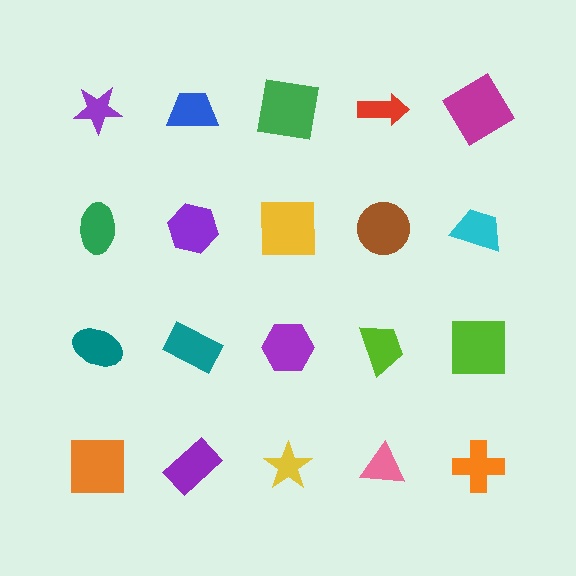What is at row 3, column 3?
A purple hexagon.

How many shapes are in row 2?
5 shapes.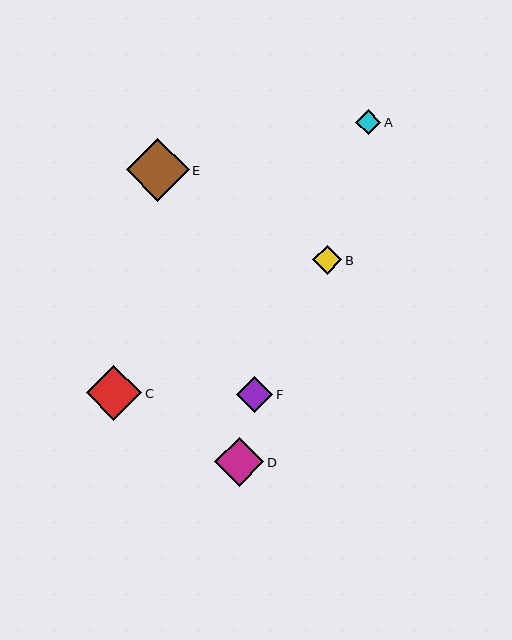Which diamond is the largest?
Diamond E is the largest with a size of approximately 63 pixels.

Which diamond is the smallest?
Diamond A is the smallest with a size of approximately 25 pixels.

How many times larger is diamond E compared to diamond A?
Diamond E is approximately 2.5 times the size of diamond A.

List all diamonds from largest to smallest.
From largest to smallest: E, C, D, F, B, A.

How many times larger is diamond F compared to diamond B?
Diamond F is approximately 1.2 times the size of diamond B.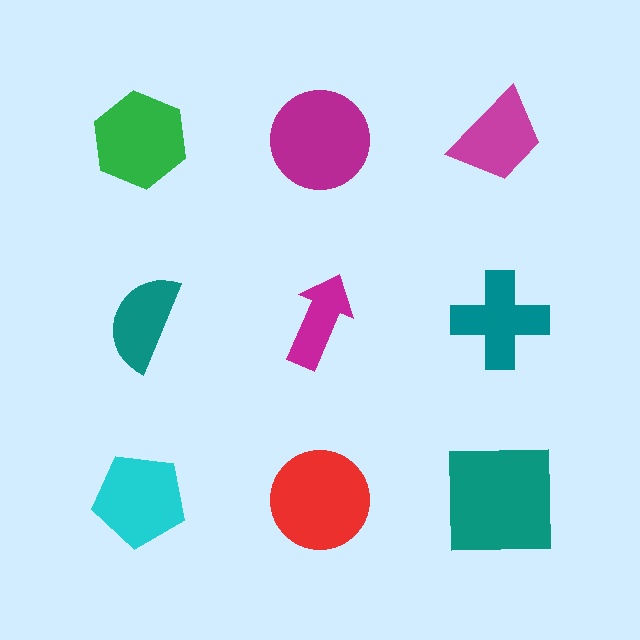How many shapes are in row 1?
3 shapes.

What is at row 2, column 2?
A magenta arrow.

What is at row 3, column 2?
A red circle.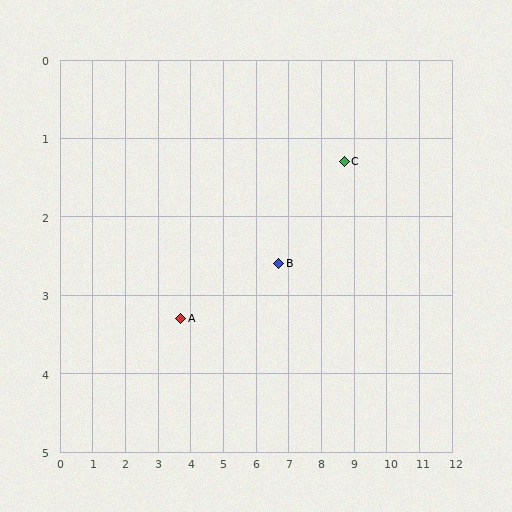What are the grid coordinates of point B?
Point B is at approximately (6.7, 2.6).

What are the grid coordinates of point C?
Point C is at approximately (8.7, 1.3).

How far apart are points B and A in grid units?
Points B and A are about 3.1 grid units apart.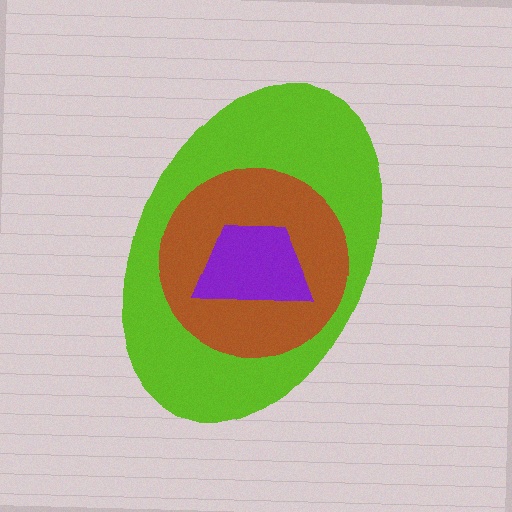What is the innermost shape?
The purple trapezoid.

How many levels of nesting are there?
3.